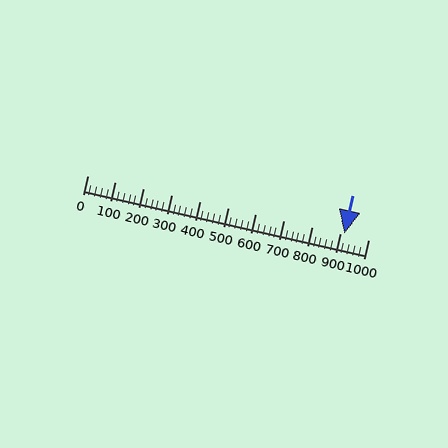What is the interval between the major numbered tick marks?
The major tick marks are spaced 100 units apart.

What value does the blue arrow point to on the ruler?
The blue arrow points to approximately 914.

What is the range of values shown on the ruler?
The ruler shows values from 0 to 1000.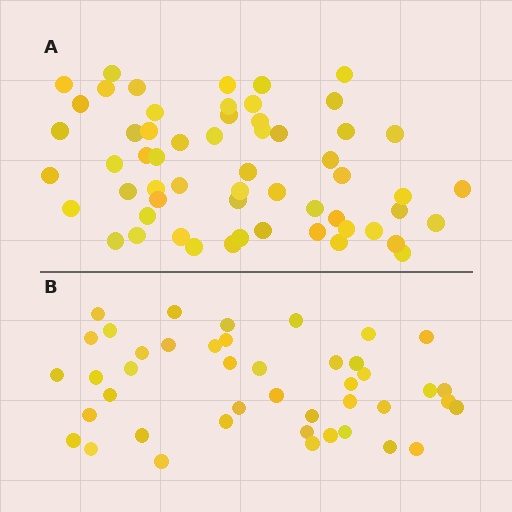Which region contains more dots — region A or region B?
Region A (the top region) has more dots.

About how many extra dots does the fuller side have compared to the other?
Region A has approximately 15 more dots than region B.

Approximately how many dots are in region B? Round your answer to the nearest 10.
About 40 dots. (The exact count is 43, which rounds to 40.)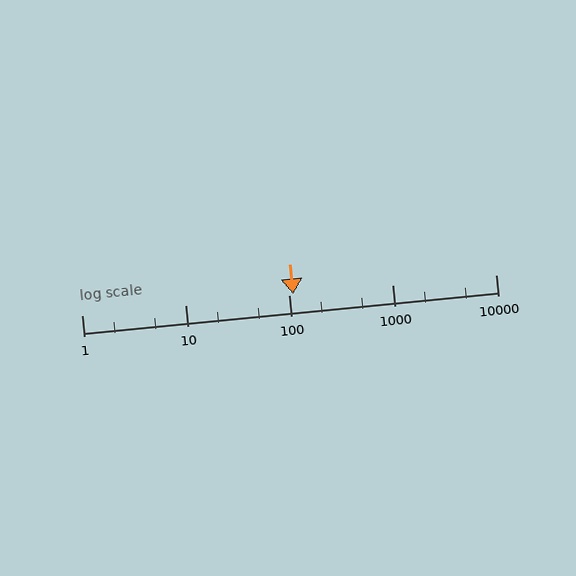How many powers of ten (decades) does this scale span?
The scale spans 4 decades, from 1 to 10000.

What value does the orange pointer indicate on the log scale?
The pointer indicates approximately 110.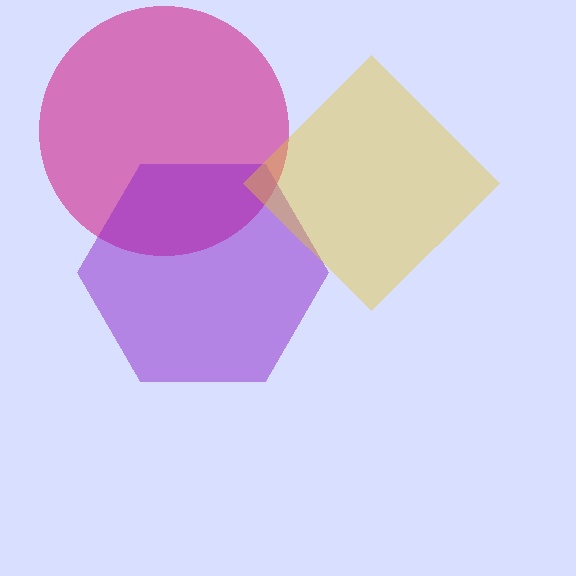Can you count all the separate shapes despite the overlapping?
Yes, there are 3 separate shapes.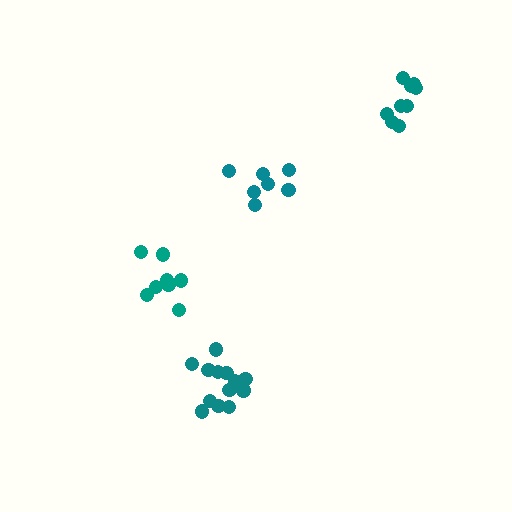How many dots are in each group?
Group 1: 13 dots, Group 2: 8 dots, Group 3: 7 dots, Group 4: 9 dots (37 total).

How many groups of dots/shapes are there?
There are 4 groups.